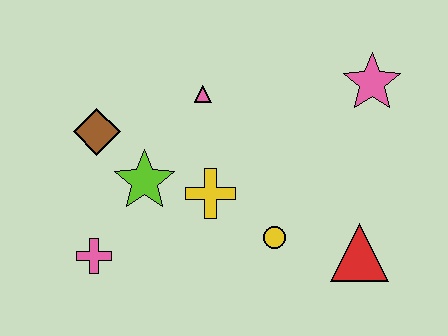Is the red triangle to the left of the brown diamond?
No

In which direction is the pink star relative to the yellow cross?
The pink star is to the right of the yellow cross.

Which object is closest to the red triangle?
The yellow circle is closest to the red triangle.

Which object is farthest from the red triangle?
The brown diamond is farthest from the red triangle.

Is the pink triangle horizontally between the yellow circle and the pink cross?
Yes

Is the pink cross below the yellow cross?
Yes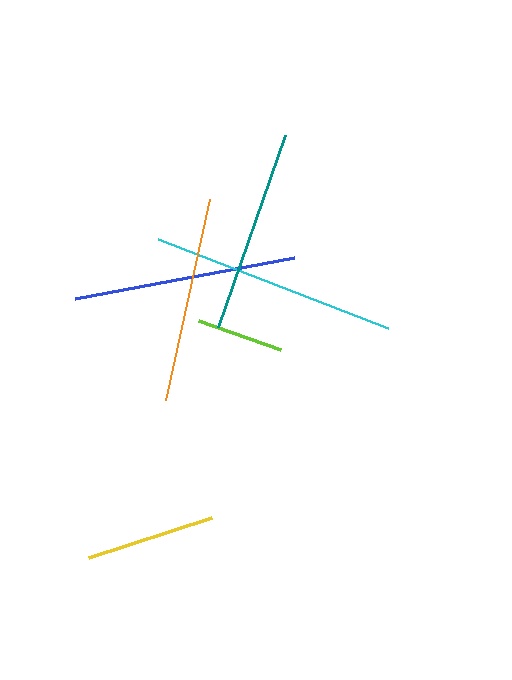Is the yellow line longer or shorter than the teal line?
The teal line is longer than the yellow line.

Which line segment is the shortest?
The lime line is the shortest at approximately 87 pixels.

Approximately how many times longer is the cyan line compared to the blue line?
The cyan line is approximately 1.1 times the length of the blue line.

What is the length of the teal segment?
The teal segment is approximately 203 pixels long.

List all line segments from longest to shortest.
From longest to shortest: cyan, blue, orange, teal, yellow, lime.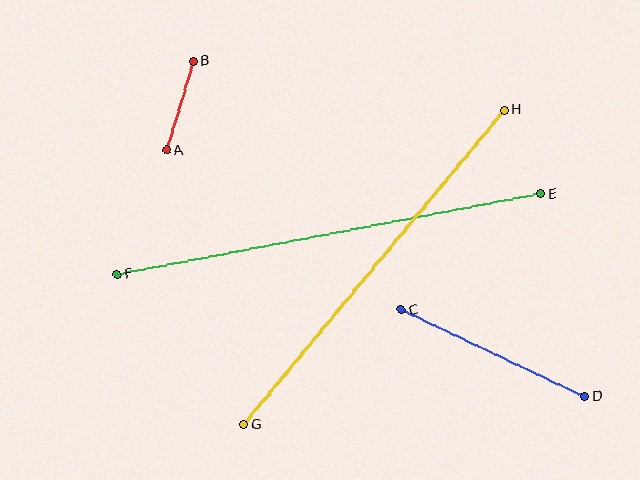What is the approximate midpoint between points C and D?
The midpoint is at approximately (493, 353) pixels.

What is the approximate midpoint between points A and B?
The midpoint is at approximately (180, 106) pixels.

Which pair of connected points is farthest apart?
Points E and F are farthest apart.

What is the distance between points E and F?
The distance is approximately 431 pixels.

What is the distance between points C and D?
The distance is approximately 203 pixels.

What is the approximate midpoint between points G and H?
The midpoint is at approximately (374, 267) pixels.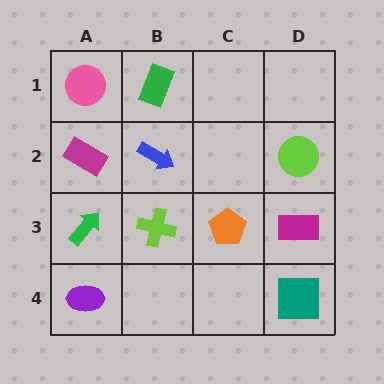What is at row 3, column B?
A lime cross.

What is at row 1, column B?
A green rectangle.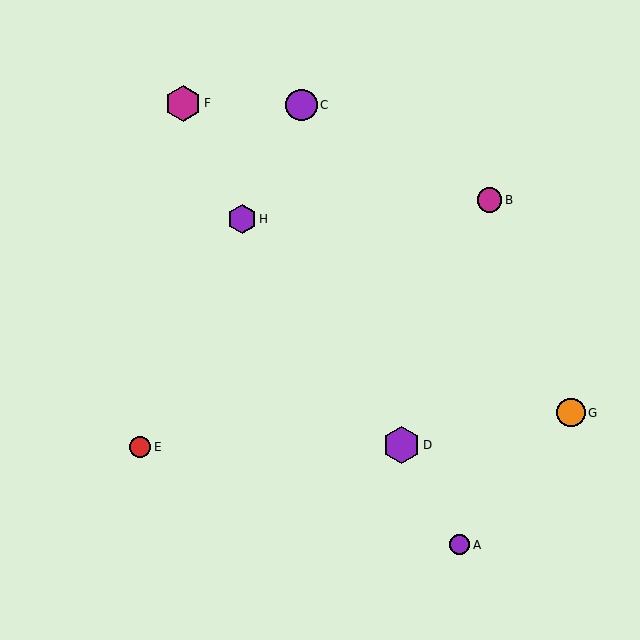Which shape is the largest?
The purple hexagon (labeled D) is the largest.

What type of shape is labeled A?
Shape A is a purple circle.